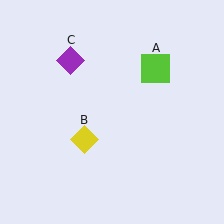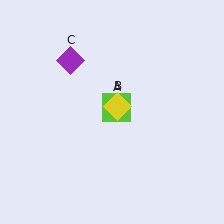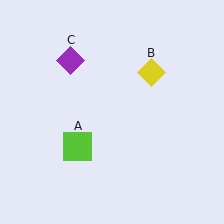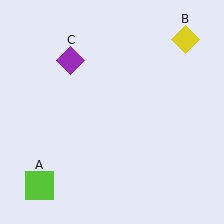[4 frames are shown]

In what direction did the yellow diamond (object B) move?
The yellow diamond (object B) moved up and to the right.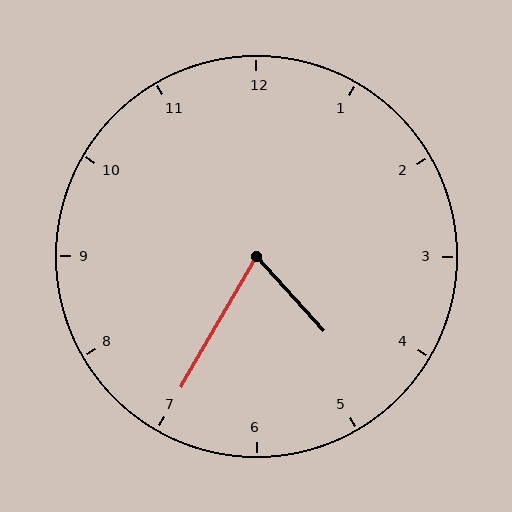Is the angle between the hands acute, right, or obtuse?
It is acute.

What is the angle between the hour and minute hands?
Approximately 72 degrees.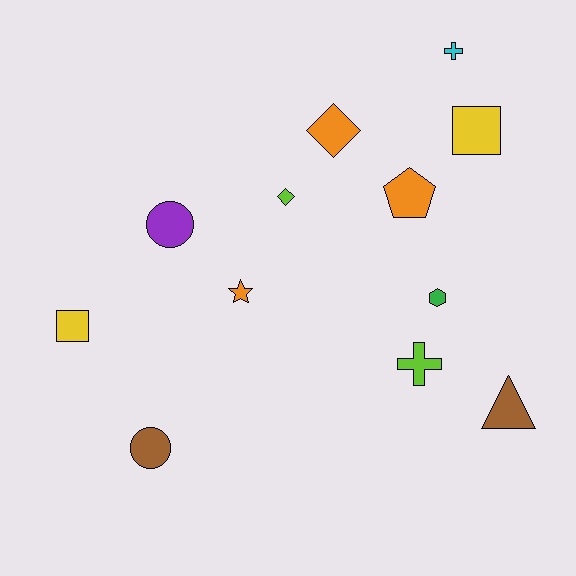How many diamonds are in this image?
There are 2 diamonds.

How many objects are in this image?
There are 12 objects.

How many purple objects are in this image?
There is 1 purple object.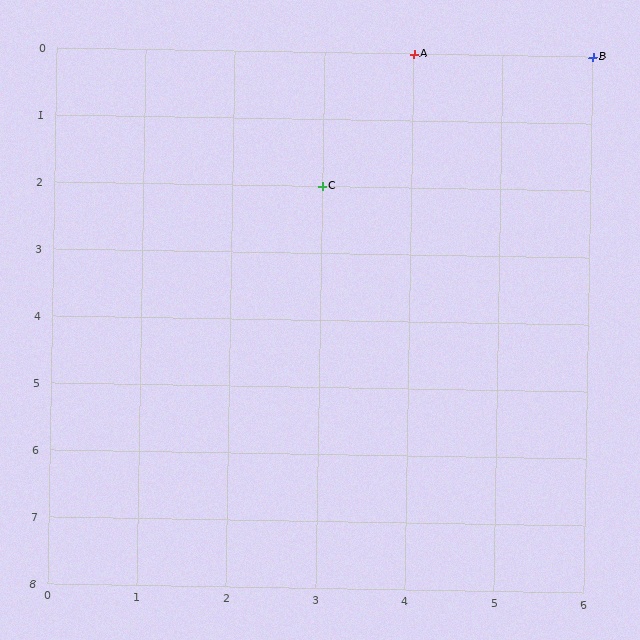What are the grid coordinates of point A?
Point A is at grid coordinates (4, 0).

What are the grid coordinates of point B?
Point B is at grid coordinates (6, 0).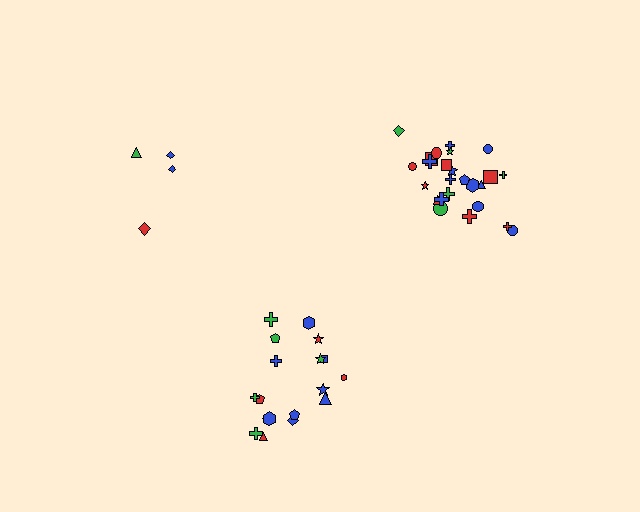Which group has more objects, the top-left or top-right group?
The top-right group.